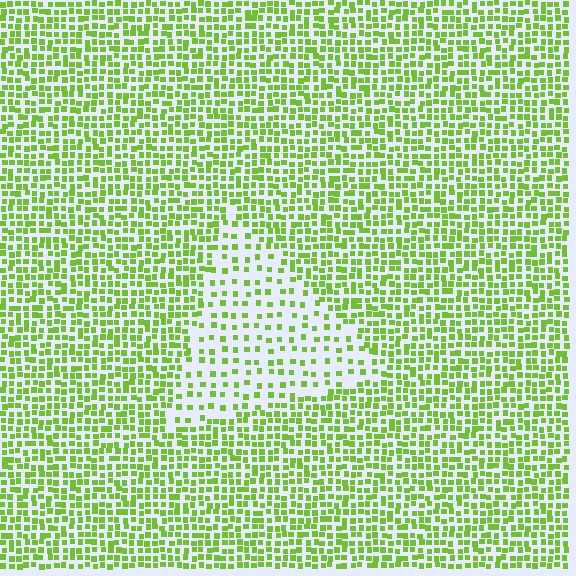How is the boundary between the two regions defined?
The boundary is defined by a change in element density (approximately 2.3x ratio). All elements are the same color, size, and shape.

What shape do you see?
I see a triangle.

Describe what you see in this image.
The image contains small lime elements arranged at two different densities. A triangle-shaped region is visible where the elements are less densely packed than the surrounding area.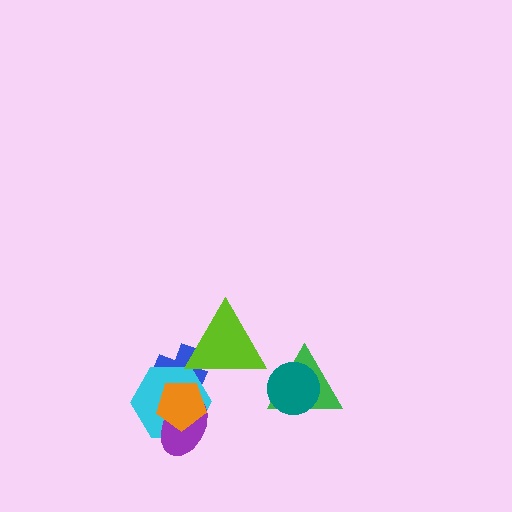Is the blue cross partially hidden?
Yes, it is partially covered by another shape.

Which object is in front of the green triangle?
The teal circle is in front of the green triangle.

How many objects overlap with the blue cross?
3 objects overlap with the blue cross.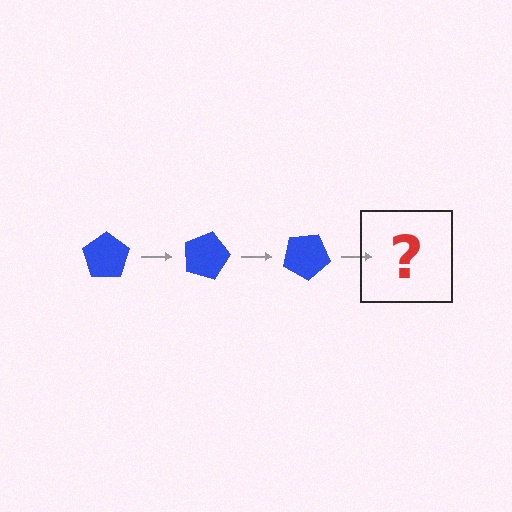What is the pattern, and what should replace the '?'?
The pattern is that the pentagon rotates 15 degrees each step. The '?' should be a blue pentagon rotated 45 degrees.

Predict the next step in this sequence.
The next step is a blue pentagon rotated 45 degrees.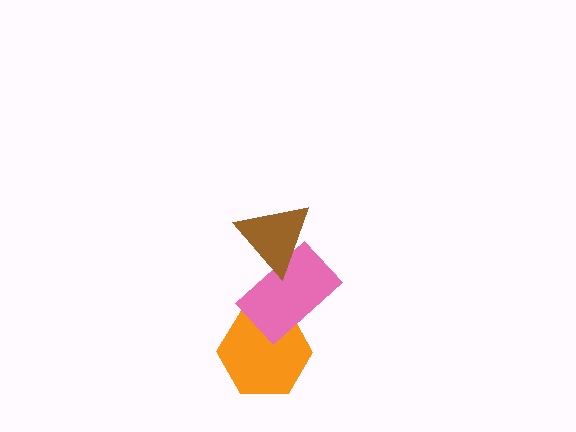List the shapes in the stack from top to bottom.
From top to bottom: the brown triangle, the pink rectangle, the orange hexagon.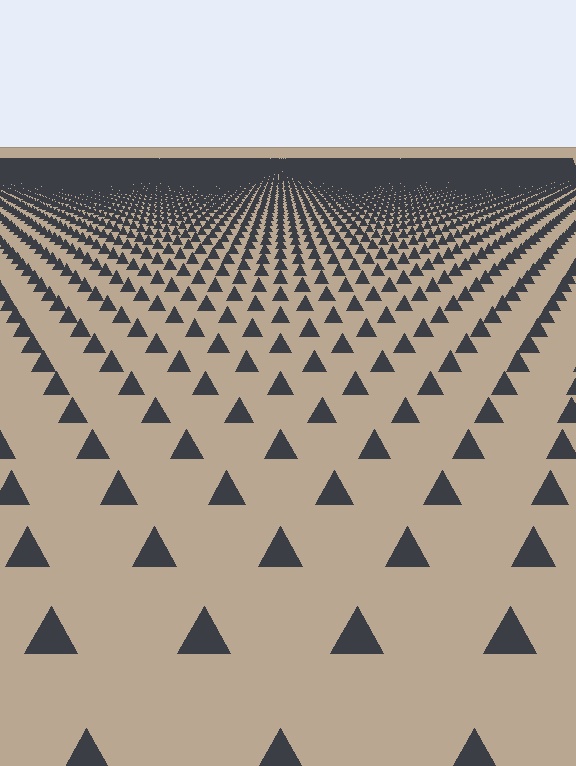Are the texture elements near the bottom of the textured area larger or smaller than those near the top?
Larger. Near the bottom, elements are closer to the viewer and appear at a bigger on-screen size.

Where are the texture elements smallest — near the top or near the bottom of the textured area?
Near the top.